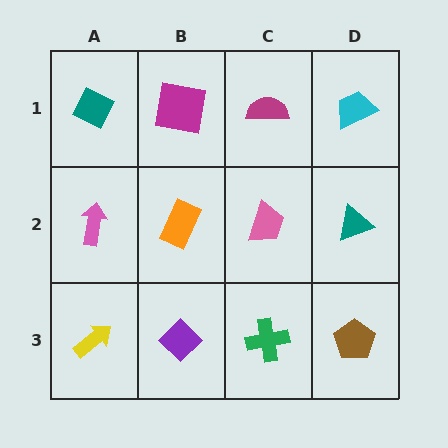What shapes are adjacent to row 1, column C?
A pink trapezoid (row 2, column C), a magenta square (row 1, column B), a cyan trapezoid (row 1, column D).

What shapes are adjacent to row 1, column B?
An orange rectangle (row 2, column B), a teal diamond (row 1, column A), a magenta semicircle (row 1, column C).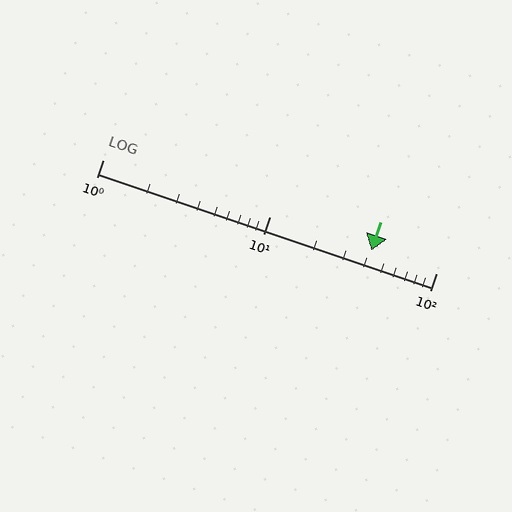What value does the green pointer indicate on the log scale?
The pointer indicates approximately 41.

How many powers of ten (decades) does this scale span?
The scale spans 2 decades, from 1 to 100.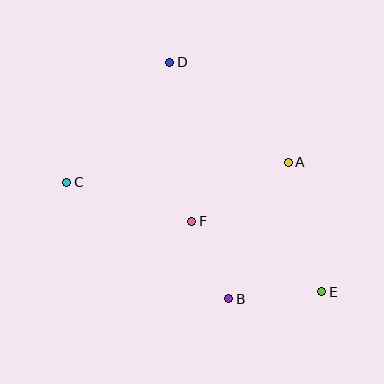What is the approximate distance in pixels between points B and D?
The distance between B and D is approximately 244 pixels.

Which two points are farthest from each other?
Points C and E are farthest from each other.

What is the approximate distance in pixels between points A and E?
The distance between A and E is approximately 134 pixels.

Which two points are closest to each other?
Points B and F are closest to each other.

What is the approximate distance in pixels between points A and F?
The distance between A and F is approximately 113 pixels.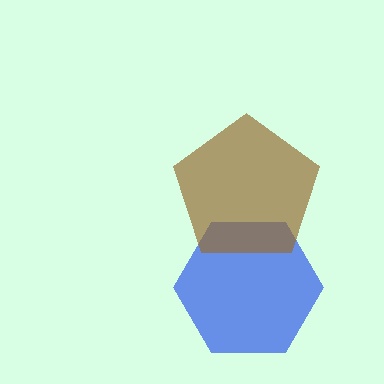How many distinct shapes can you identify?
There are 2 distinct shapes: a blue hexagon, a brown pentagon.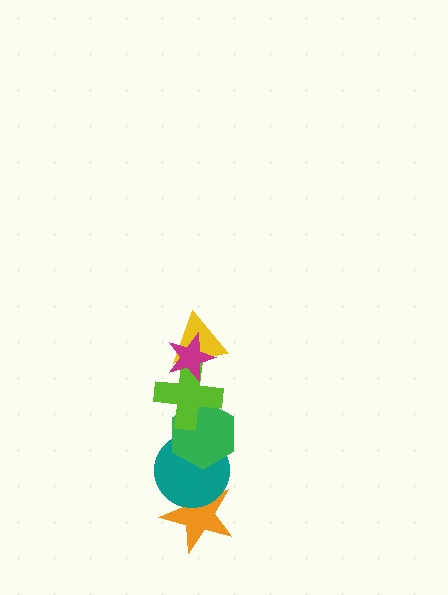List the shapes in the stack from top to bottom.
From top to bottom: the magenta star, the yellow triangle, the lime cross, the green hexagon, the teal circle, the orange star.